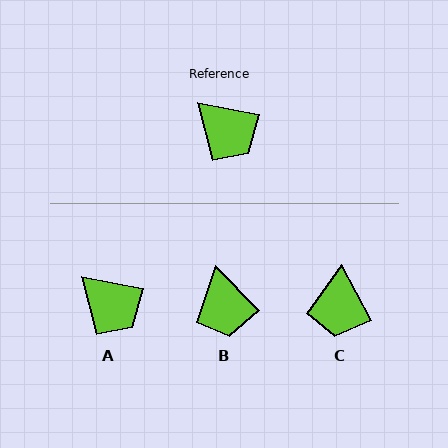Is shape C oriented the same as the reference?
No, it is off by about 50 degrees.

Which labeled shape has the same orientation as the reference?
A.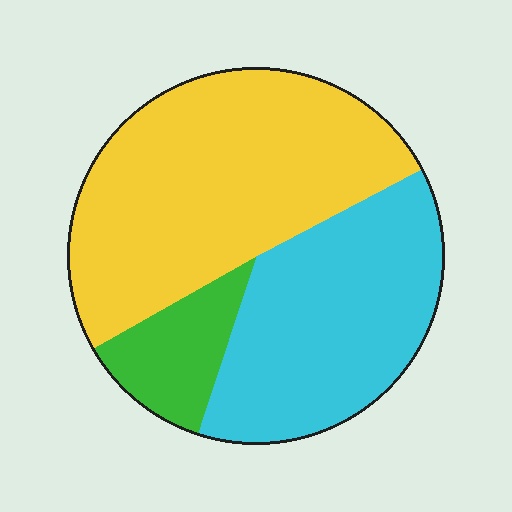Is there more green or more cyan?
Cyan.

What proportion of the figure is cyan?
Cyan takes up between a quarter and a half of the figure.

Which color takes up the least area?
Green, at roughly 10%.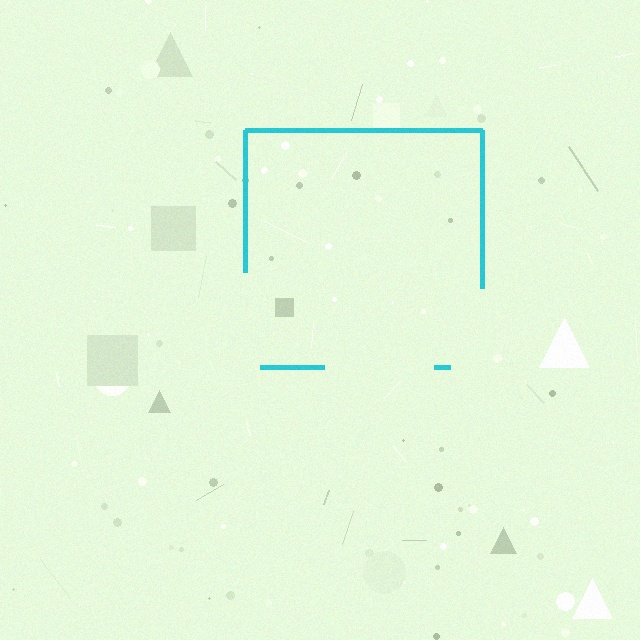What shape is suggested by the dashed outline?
The dashed outline suggests a square.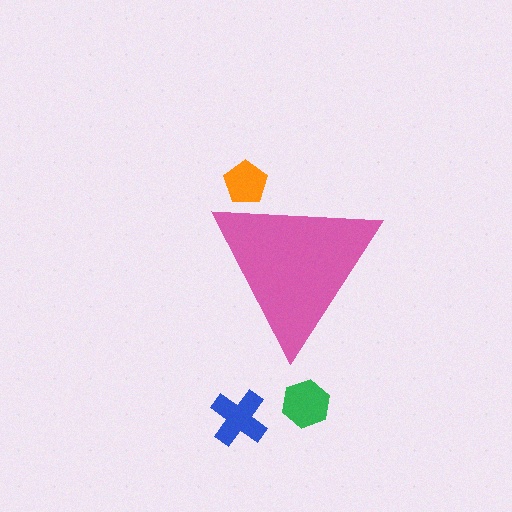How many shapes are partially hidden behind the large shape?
1 shape is partially hidden.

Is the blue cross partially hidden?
No, the blue cross is fully visible.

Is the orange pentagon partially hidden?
Yes, the orange pentagon is partially hidden behind the pink triangle.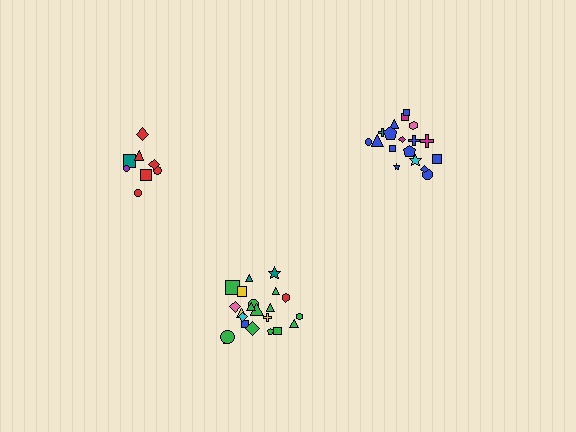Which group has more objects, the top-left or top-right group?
The top-right group.